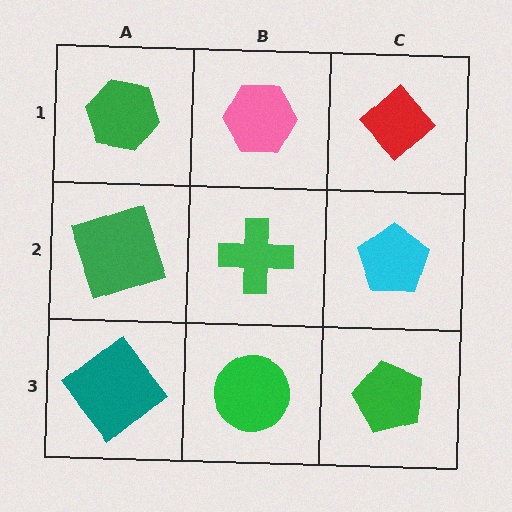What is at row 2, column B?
A green cross.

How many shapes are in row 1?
3 shapes.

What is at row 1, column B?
A pink hexagon.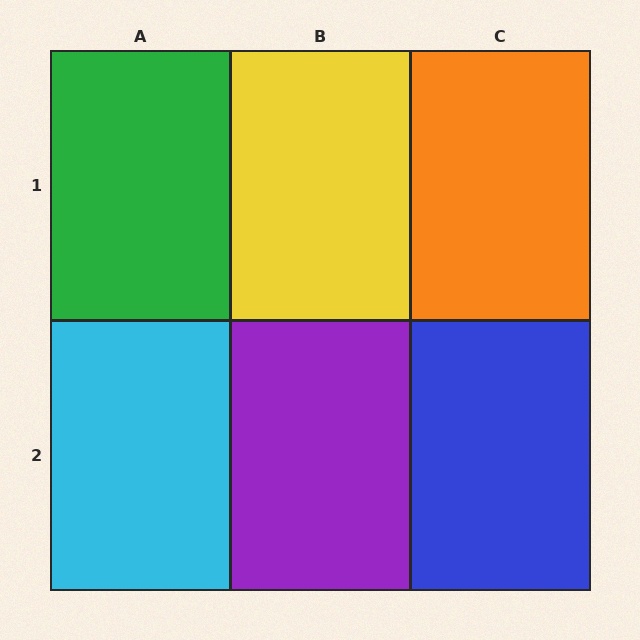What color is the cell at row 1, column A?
Green.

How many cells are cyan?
1 cell is cyan.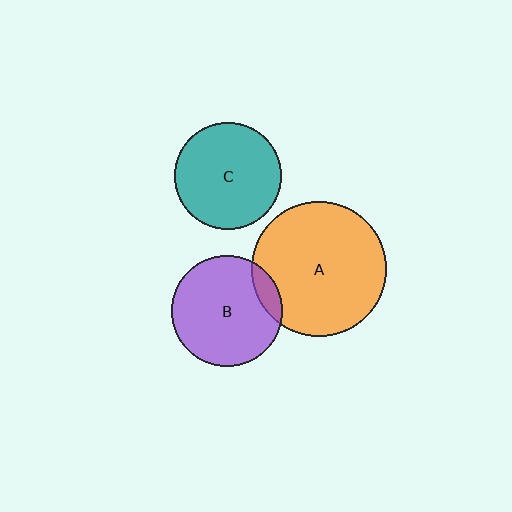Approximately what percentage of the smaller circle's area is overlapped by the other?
Approximately 10%.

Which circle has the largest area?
Circle A (orange).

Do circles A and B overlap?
Yes.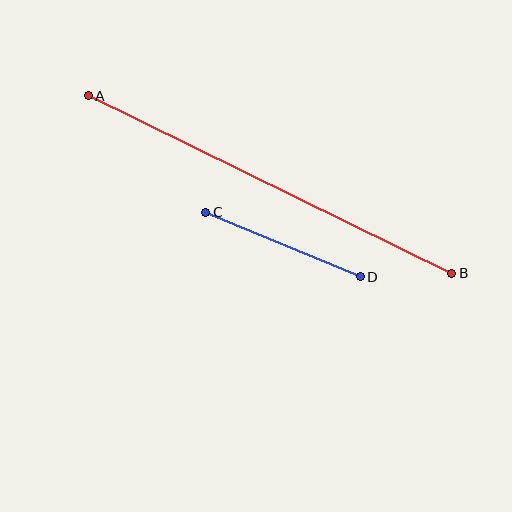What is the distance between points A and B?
The distance is approximately 404 pixels.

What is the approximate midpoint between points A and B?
The midpoint is at approximately (270, 185) pixels.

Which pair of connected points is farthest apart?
Points A and B are farthest apart.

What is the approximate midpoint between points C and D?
The midpoint is at approximately (283, 245) pixels.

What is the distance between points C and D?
The distance is approximately 167 pixels.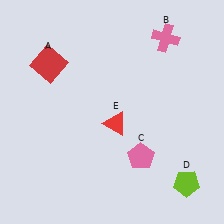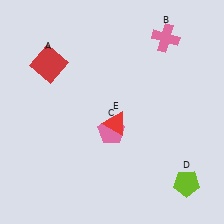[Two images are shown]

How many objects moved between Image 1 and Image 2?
1 object moved between the two images.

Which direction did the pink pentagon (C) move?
The pink pentagon (C) moved left.